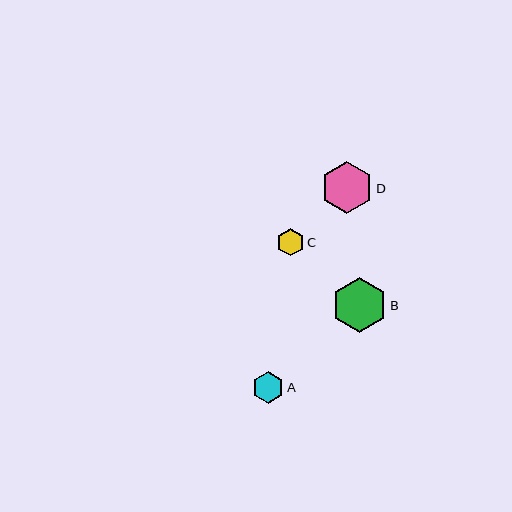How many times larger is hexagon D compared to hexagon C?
Hexagon D is approximately 1.9 times the size of hexagon C.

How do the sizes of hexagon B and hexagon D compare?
Hexagon B and hexagon D are approximately the same size.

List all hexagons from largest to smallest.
From largest to smallest: B, D, A, C.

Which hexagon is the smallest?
Hexagon C is the smallest with a size of approximately 27 pixels.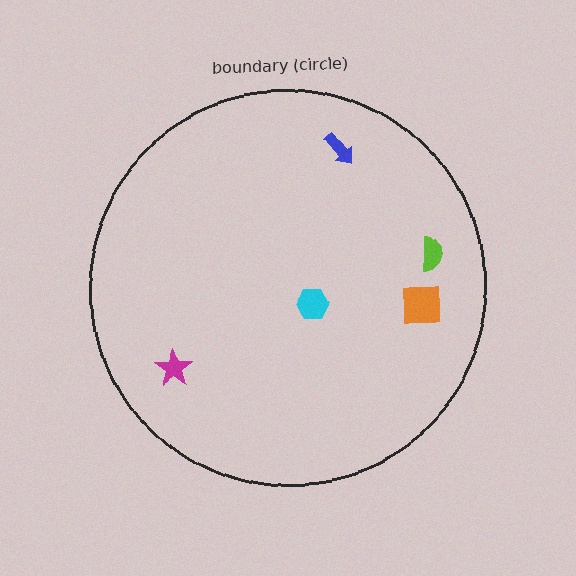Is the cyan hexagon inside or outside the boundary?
Inside.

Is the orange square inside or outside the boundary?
Inside.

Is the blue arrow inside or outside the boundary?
Inside.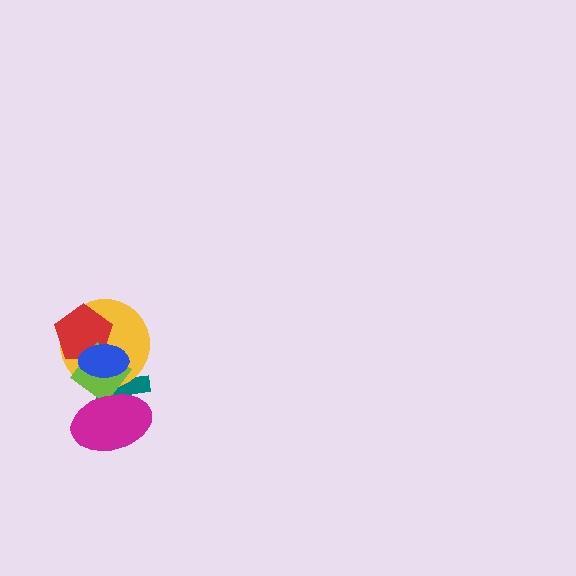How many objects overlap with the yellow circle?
4 objects overlap with the yellow circle.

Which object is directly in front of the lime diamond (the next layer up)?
The magenta ellipse is directly in front of the lime diamond.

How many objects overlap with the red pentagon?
3 objects overlap with the red pentagon.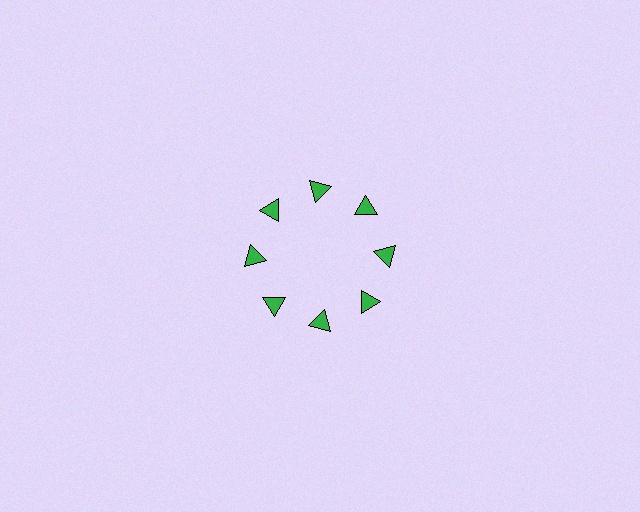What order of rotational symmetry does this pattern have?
This pattern has 8-fold rotational symmetry.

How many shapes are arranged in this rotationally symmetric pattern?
There are 8 shapes, arranged in 8 groups of 1.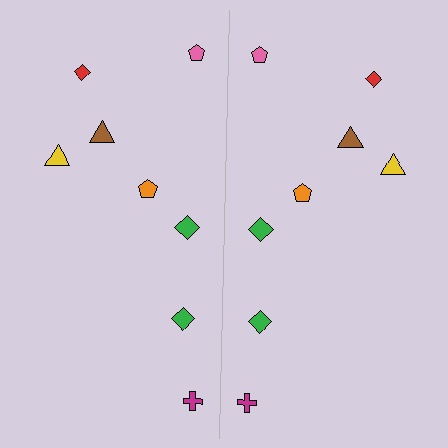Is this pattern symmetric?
Yes, this pattern has bilateral (reflection) symmetry.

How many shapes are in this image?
There are 16 shapes in this image.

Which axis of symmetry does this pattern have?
The pattern has a vertical axis of symmetry running through the center of the image.